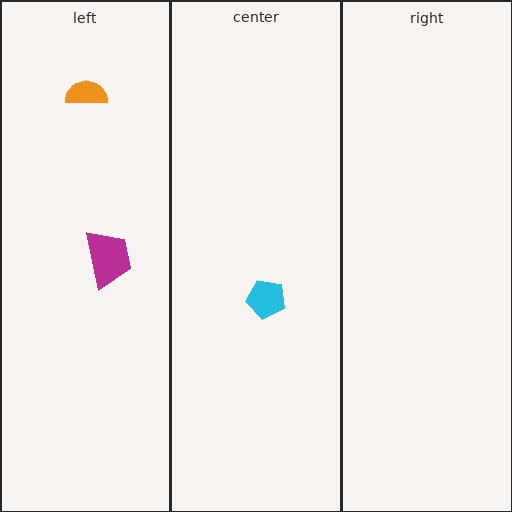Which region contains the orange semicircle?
The left region.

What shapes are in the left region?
The orange semicircle, the magenta trapezoid.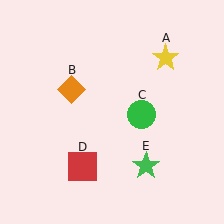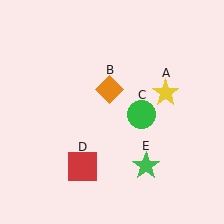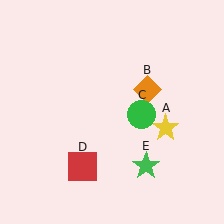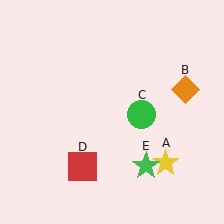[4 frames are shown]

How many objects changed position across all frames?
2 objects changed position: yellow star (object A), orange diamond (object B).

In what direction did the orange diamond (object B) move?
The orange diamond (object B) moved right.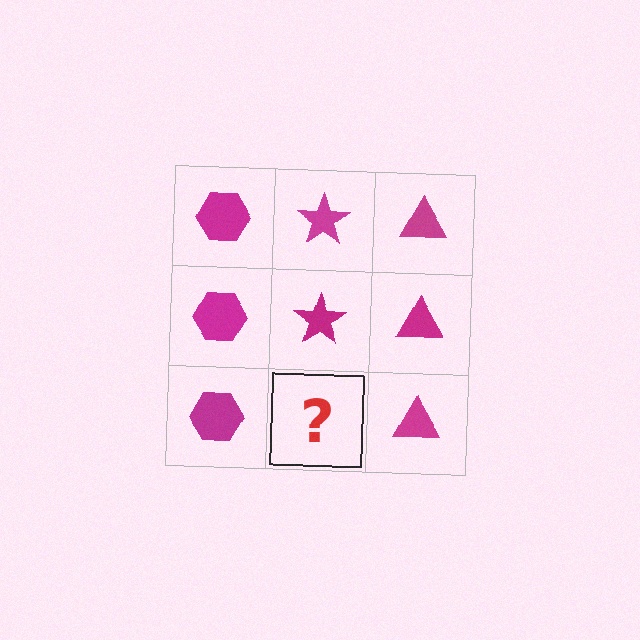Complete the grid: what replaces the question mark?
The question mark should be replaced with a magenta star.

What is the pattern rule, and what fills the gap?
The rule is that each column has a consistent shape. The gap should be filled with a magenta star.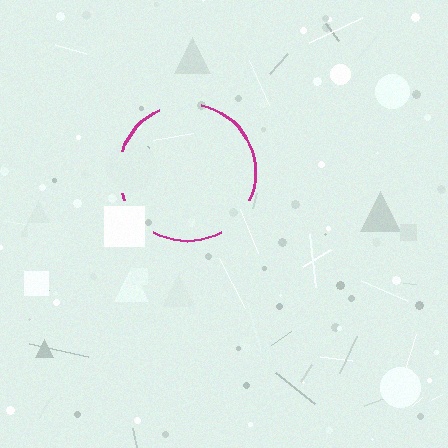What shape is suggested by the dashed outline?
The dashed outline suggests a circle.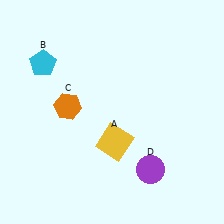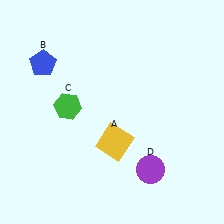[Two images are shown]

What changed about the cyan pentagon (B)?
In Image 1, B is cyan. In Image 2, it changed to blue.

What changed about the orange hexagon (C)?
In Image 1, C is orange. In Image 2, it changed to green.